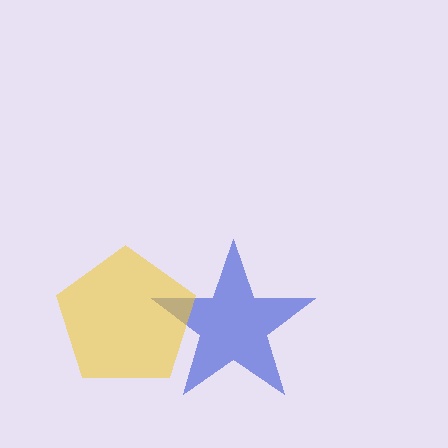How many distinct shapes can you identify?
There are 2 distinct shapes: a blue star, a yellow pentagon.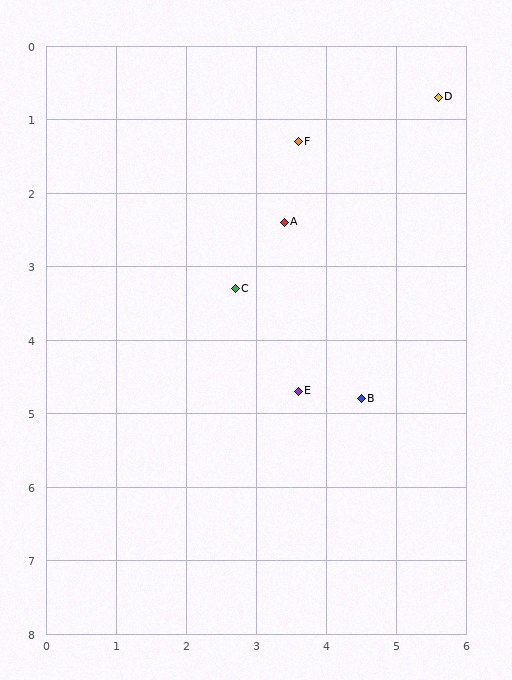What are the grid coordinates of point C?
Point C is at approximately (2.7, 3.3).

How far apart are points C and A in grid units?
Points C and A are about 1.1 grid units apart.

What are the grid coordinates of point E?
Point E is at approximately (3.6, 4.7).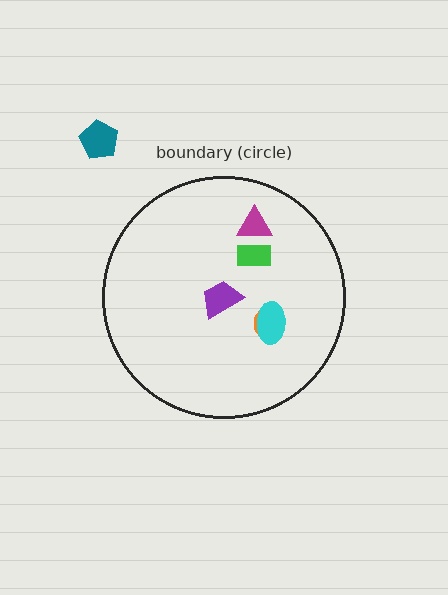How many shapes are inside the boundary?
5 inside, 1 outside.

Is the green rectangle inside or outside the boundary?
Inside.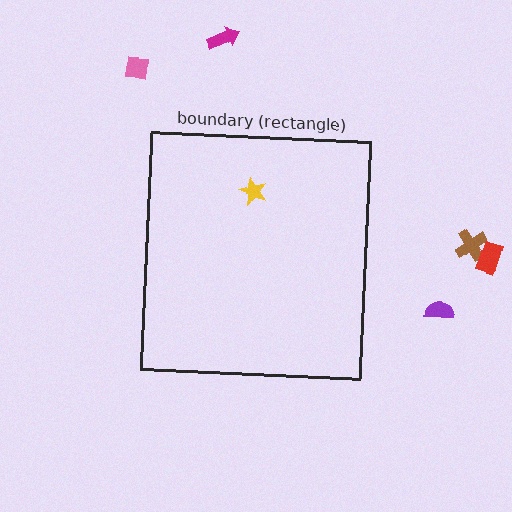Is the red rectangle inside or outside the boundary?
Outside.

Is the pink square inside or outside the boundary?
Outside.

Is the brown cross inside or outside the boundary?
Outside.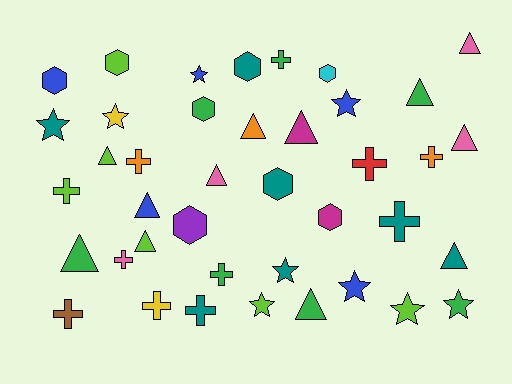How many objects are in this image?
There are 40 objects.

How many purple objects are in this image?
There is 1 purple object.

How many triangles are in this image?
There are 12 triangles.